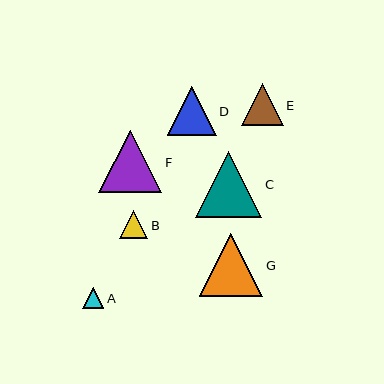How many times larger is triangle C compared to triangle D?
Triangle C is approximately 1.4 times the size of triangle D.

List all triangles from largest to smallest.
From largest to smallest: C, G, F, D, E, B, A.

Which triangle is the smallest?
Triangle A is the smallest with a size of approximately 21 pixels.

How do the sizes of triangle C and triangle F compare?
Triangle C and triangle F are approximately the same size.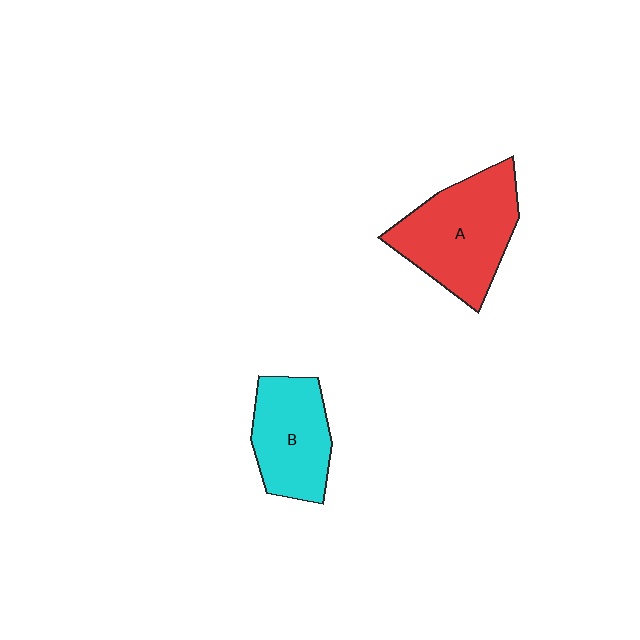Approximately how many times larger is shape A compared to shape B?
Approximately 1.3 times.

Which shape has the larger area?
Shape A (red).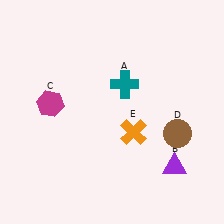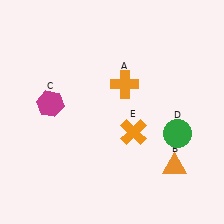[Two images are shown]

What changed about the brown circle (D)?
In Image 1, D is brown. In Image 2, it changed to green.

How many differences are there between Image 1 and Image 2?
There are 3 differences between the two images.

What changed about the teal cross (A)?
In Image 1, A is teal. In Image 2, it changed to orange.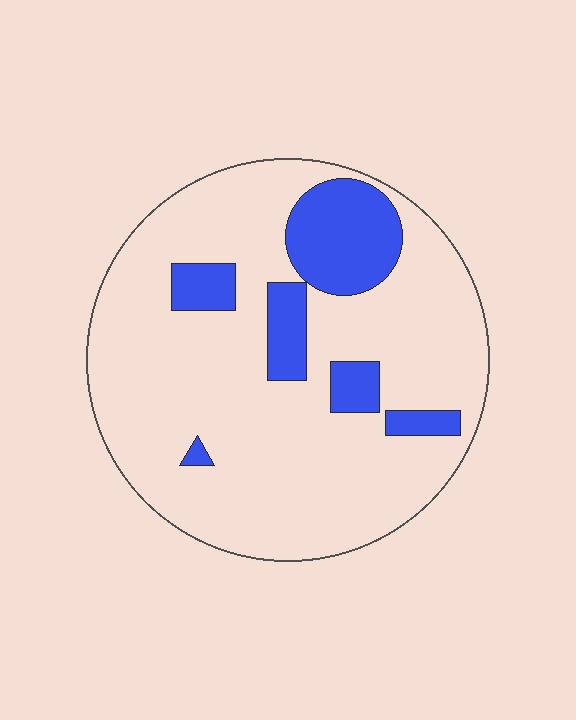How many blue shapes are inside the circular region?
6.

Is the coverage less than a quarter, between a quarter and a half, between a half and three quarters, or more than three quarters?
Less than a quarter.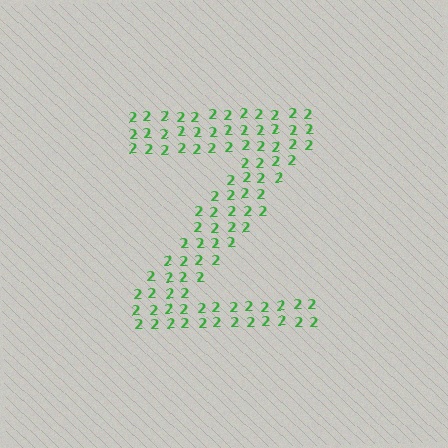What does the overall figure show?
The overall figure shows the letter Z.